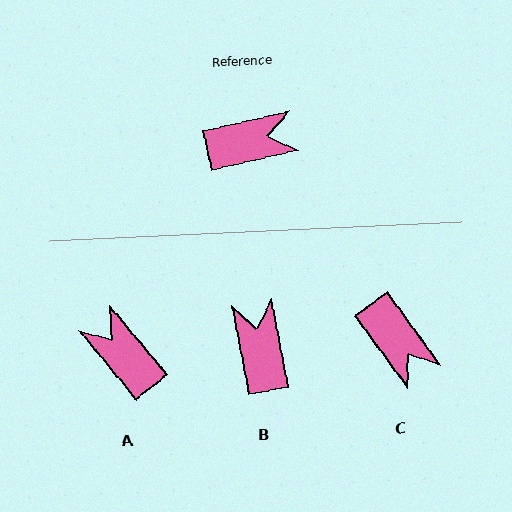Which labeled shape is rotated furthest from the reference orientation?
A, about 117 degrees away.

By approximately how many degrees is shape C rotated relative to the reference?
Approximately 67 degrees clockwise.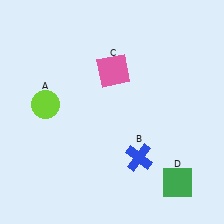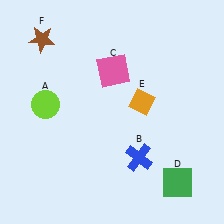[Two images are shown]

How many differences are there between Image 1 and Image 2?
There are 2 differences between the two images.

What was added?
An orange diamond (E), a brown star (F) were added in Image 2.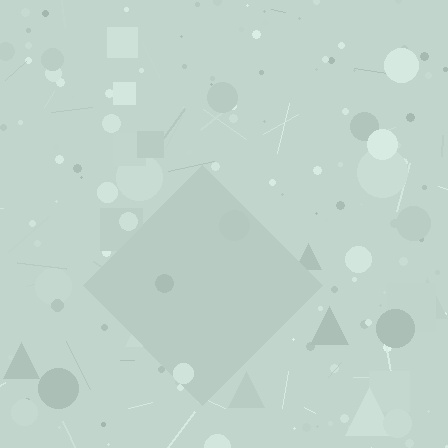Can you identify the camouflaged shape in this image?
The camouflaged shape is a diamond.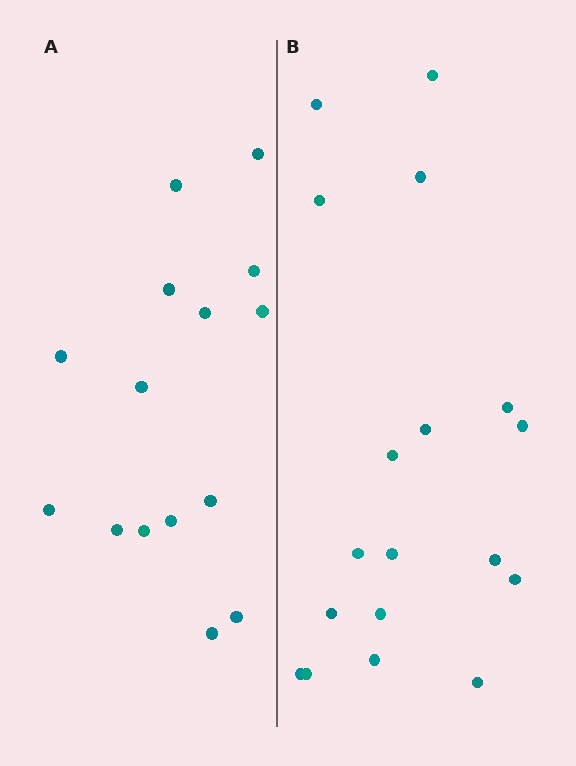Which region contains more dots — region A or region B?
Region B (the right region) has more dots.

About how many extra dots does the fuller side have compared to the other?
Region B has just a few more — roughly 2 or 3 more dots than region A.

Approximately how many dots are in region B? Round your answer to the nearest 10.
About 20 dots. (The exact count is 18, which rounds to 20.)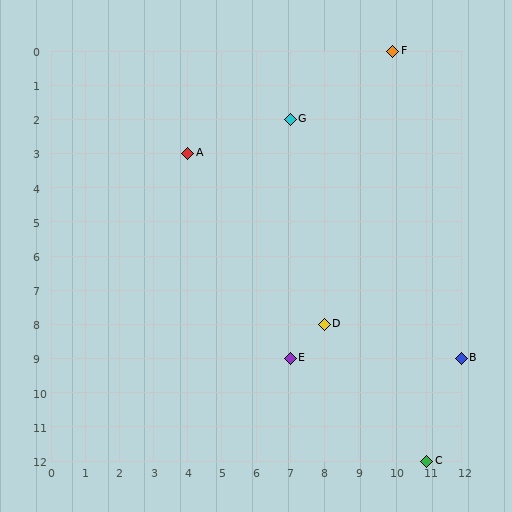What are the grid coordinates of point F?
Point F is at grid coordinates (10, 0).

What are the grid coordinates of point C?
Point C is at grid coordinates (11, 12).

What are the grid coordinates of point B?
Point B is at grid coordinates (12, 9).